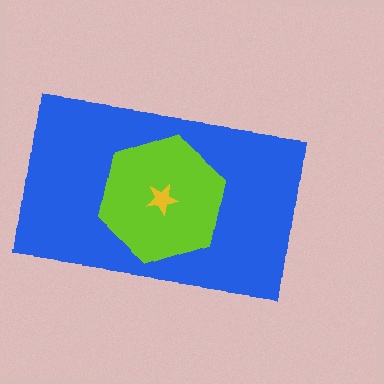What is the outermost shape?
The blue rectangle.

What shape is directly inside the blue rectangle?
The lime hexagon.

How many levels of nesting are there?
3.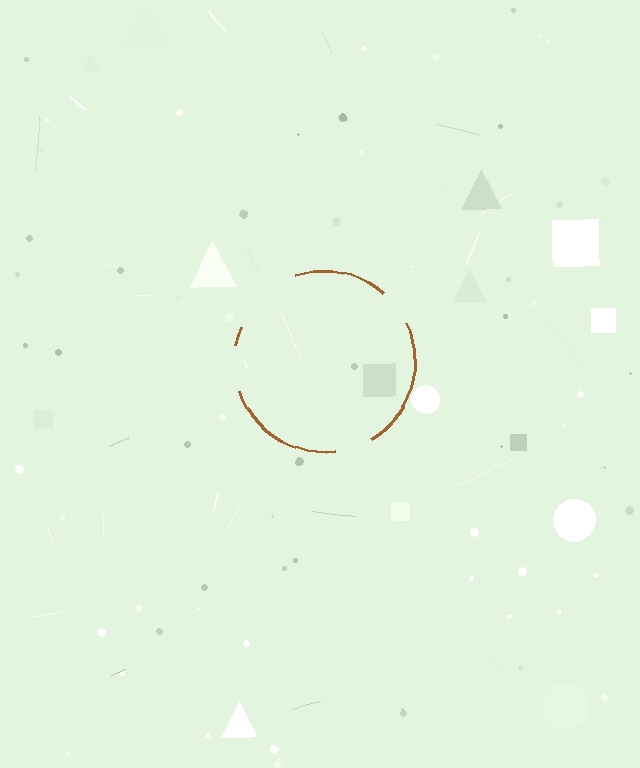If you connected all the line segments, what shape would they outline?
They would outline a circle.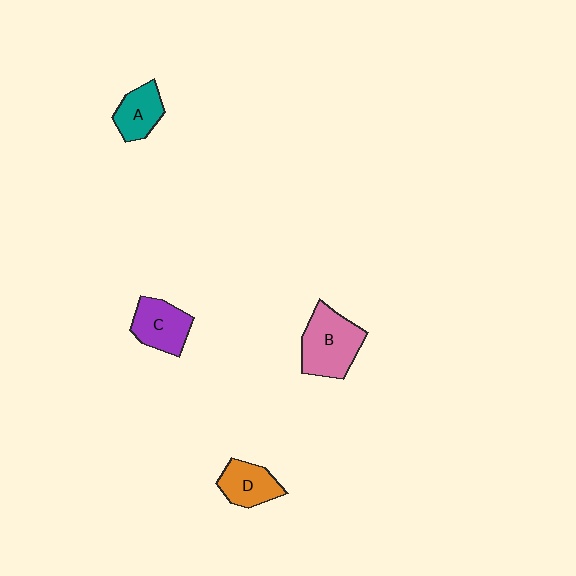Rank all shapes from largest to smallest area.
From largest to smallest: B (pink), C (purple), D (orange), A (teal).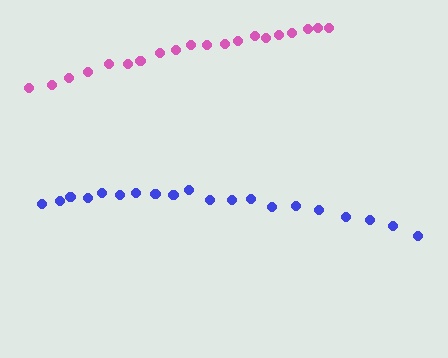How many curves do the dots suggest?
There are 2 distinct paths.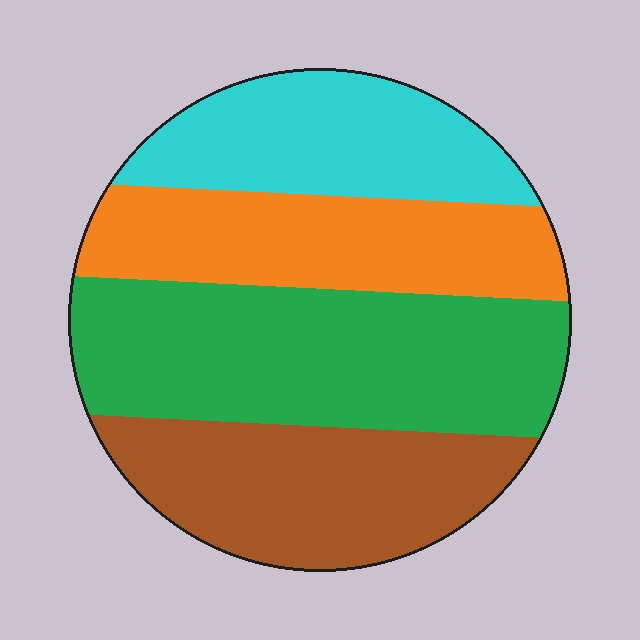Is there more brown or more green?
Green.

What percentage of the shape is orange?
Orange covers roughly 20% of the shape.